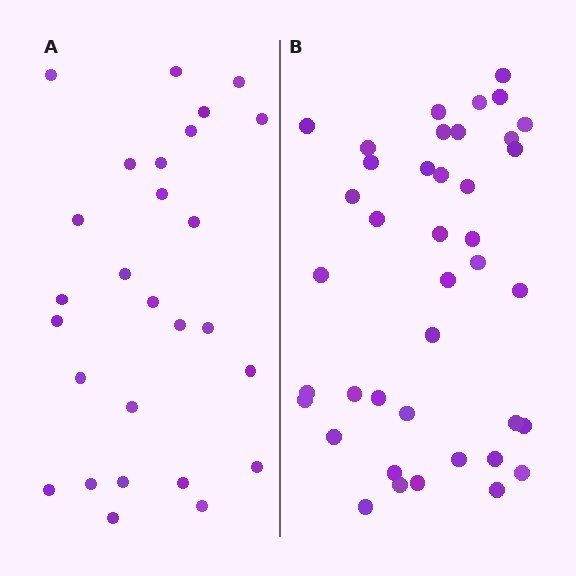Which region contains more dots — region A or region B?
Region B (the right region) has more dots.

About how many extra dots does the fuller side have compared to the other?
Region B has approximately 15 more dots than region A.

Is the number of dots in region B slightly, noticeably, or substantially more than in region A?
Region B has substantially more. The ratio is roughly 1.5 to 1.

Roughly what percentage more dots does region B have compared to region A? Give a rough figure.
About 50% more.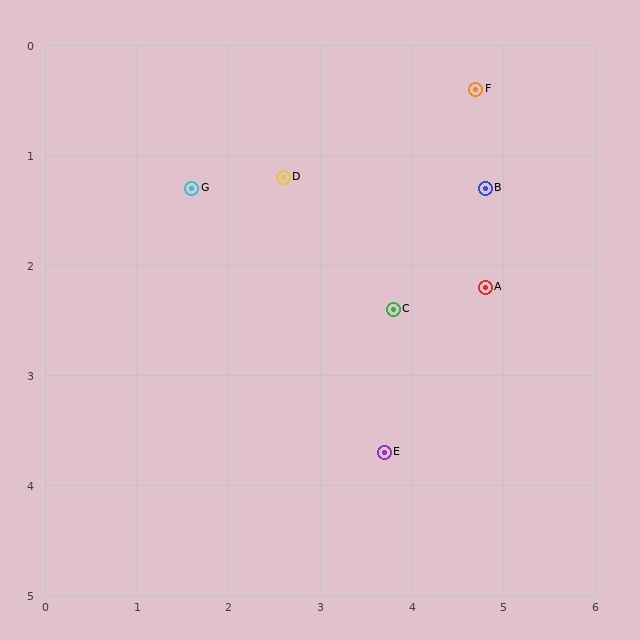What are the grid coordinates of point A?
Point A is at approximately (4.8, 2.2).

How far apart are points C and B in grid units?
Points C and B are about 1.5 grid units apart.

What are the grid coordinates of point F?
Point F is at approximately (4.7, 0.4).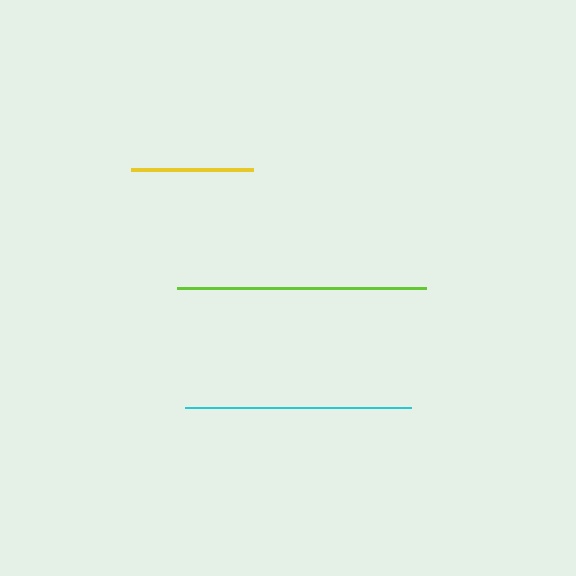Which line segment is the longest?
The lime line is the longest at approximately 249 pixels.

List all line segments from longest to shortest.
From longest to shortest: lime, cyan, yellow.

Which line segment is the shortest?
The yellow line is the shortest at approximately 122 pixels.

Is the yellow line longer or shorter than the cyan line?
The cyan line is longer than the yellow line.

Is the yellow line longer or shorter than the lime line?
The lime line is longer than the yellow line.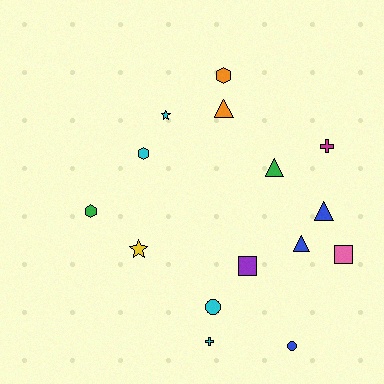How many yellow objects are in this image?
There is 1 yellow object.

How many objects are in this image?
There are 15 objects.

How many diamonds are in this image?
There are no diamonds.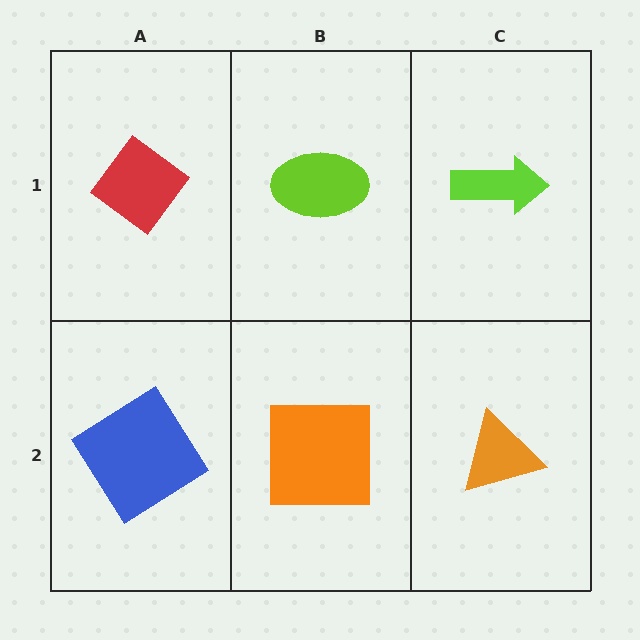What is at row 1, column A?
A red diamond.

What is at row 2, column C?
An orange triangle.